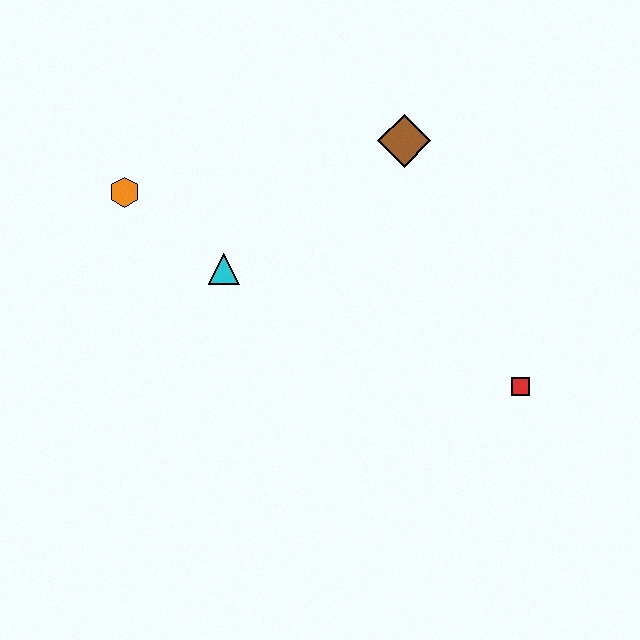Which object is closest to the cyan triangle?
The orange hexagon is closest to the cyan triangle.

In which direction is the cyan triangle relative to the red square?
The cyan triangle is to the left of the red square.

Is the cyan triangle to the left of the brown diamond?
Yes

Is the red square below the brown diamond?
Yes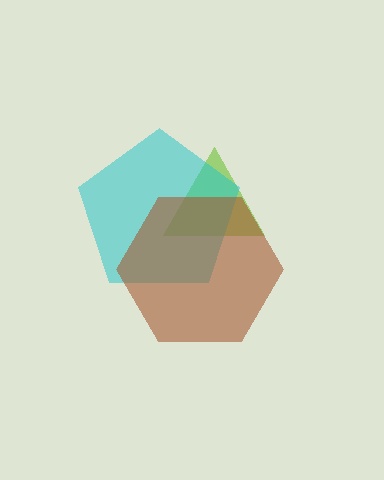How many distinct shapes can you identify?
There are 3 distinct shapes: a lime triangle, a cyan pentagon, a brown hexagon.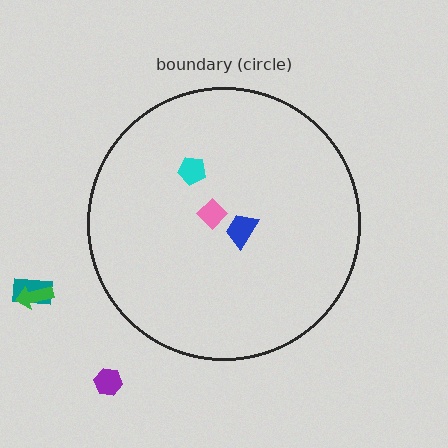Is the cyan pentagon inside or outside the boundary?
Inside.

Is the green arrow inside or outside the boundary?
Outside.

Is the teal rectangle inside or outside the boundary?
Outside.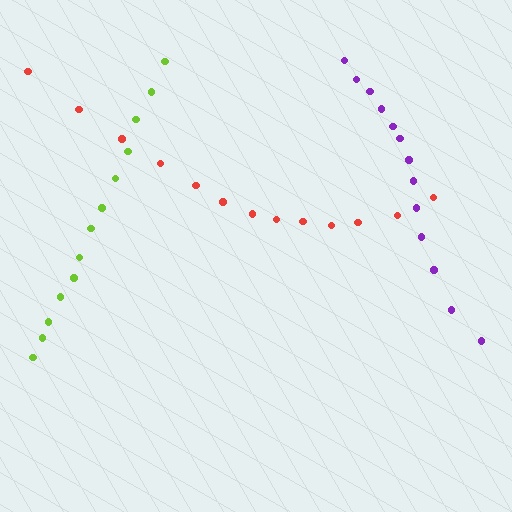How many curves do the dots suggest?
There are 3 distinct paths.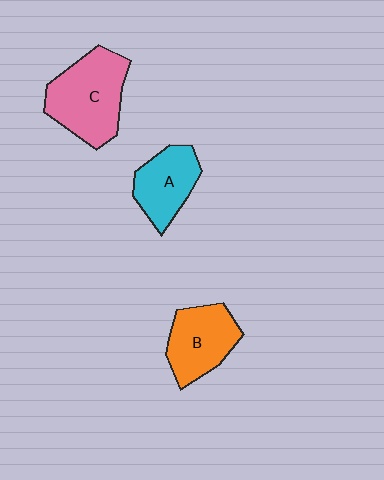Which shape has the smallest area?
Shape A (cyan).